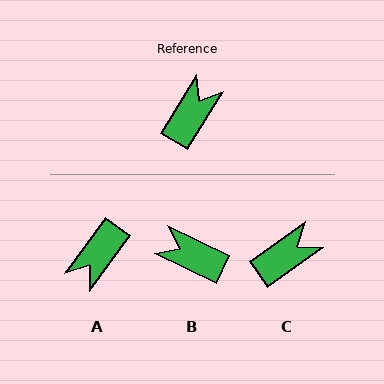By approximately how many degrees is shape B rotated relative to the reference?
Approximately 96 degrees counter-clockwise.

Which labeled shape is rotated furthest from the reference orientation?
A, about 175 degrees away.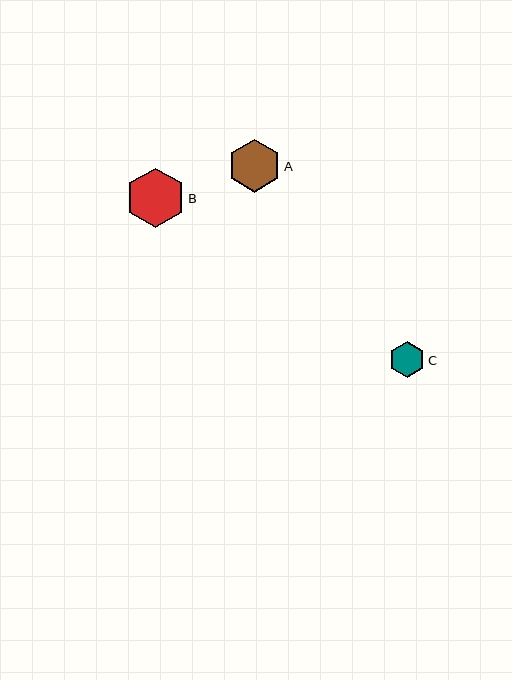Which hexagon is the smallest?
Hexagon C is the smallest with a size of approximately 36 pixels.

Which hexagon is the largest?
Hexagon B is the largest with a size of approximately 59 pixels.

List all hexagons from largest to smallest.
From largest to smallest: B, A, C.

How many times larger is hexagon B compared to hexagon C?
Hexagon B is approximately 1.6 times the size of hexagon C.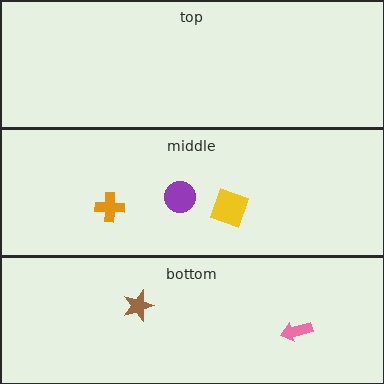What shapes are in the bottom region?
The brown star, the pink arrow.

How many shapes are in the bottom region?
2.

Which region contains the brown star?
The bottom region.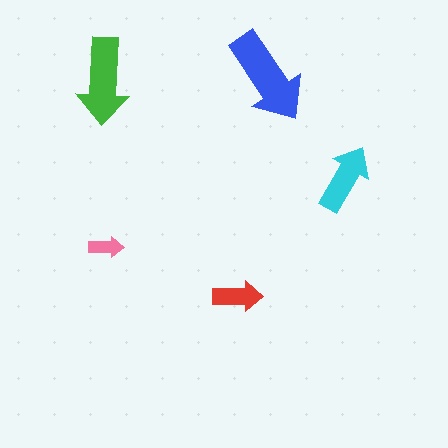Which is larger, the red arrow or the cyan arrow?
The cyan one.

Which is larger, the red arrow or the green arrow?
The green one.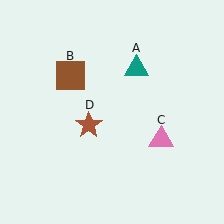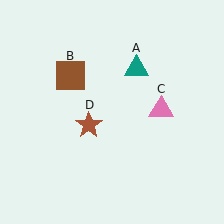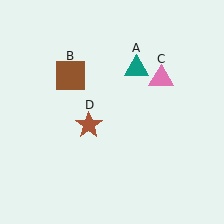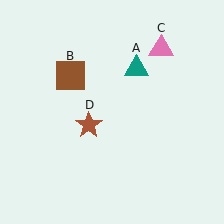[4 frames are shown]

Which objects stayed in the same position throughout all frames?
Teal triangle (object A) and brown square (object B) and brown star (object D) remained stationary.